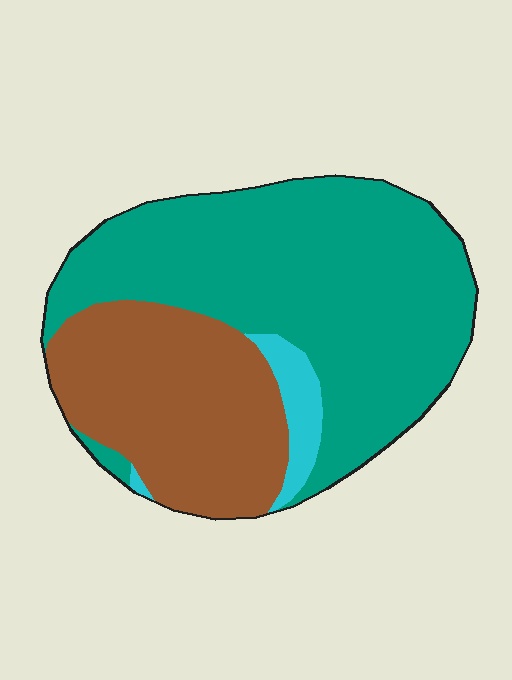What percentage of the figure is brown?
Brown takes up about one third (1/3) of the figure.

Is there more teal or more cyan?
Teal.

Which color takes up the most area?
Teal, at roughly 60%.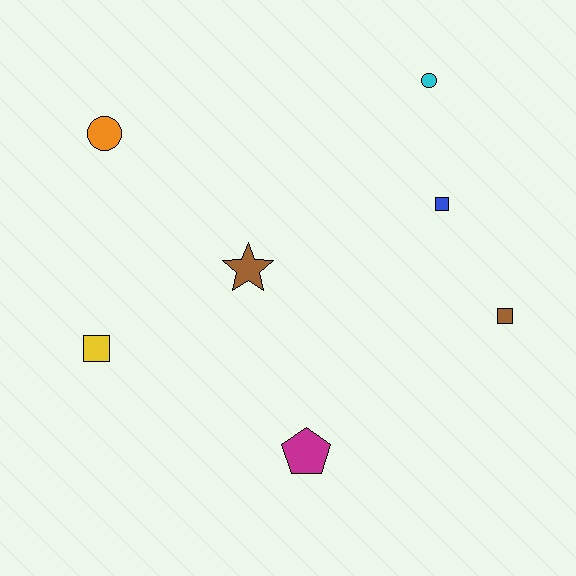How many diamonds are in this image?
There are no diamonds.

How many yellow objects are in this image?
There is 1 yellow object.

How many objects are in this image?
There are 7 objects.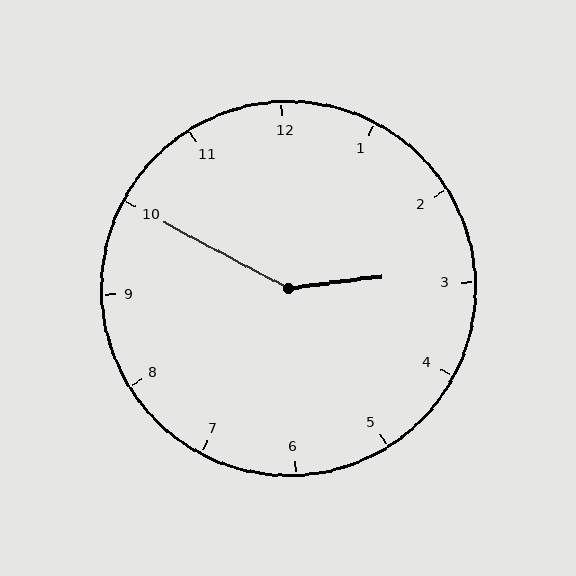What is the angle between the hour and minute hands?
Approximately 145 degrees.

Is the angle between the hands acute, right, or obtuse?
It is obtuse.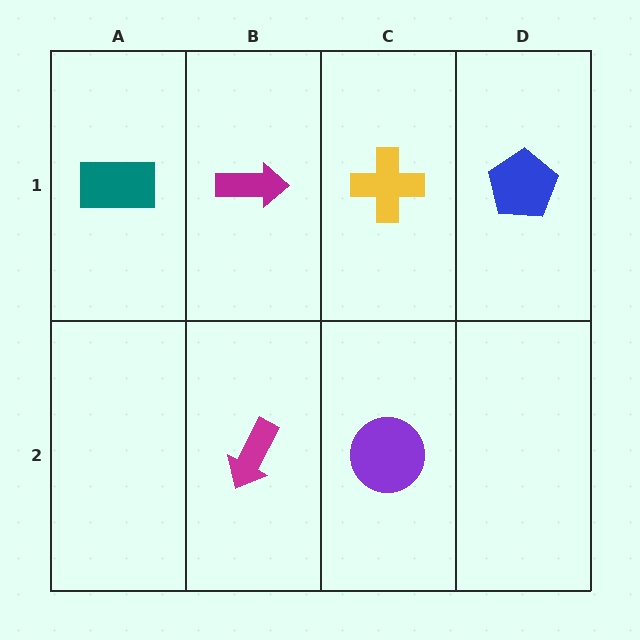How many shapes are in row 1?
4 shapes.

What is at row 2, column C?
A purple circle.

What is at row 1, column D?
A blue pentagon.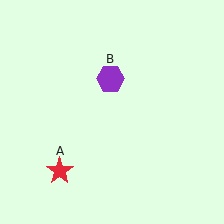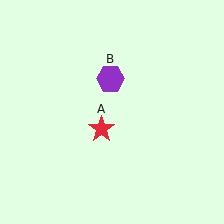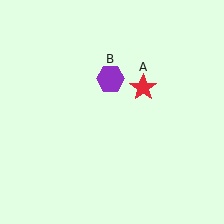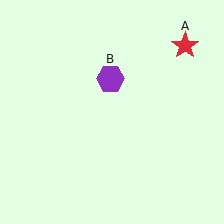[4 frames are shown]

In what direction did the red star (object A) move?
The red star (object A) moved up and to the right.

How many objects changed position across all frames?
1 object changed position: red star (object A).